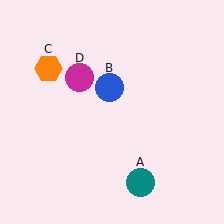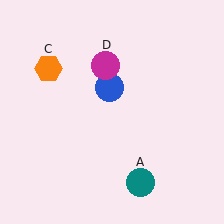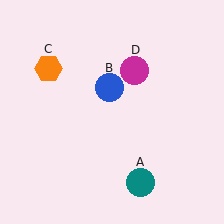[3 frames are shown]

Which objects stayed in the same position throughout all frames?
Teal circle (object A) and blue circle (object B) and orange hexagon (object C) remained stationary.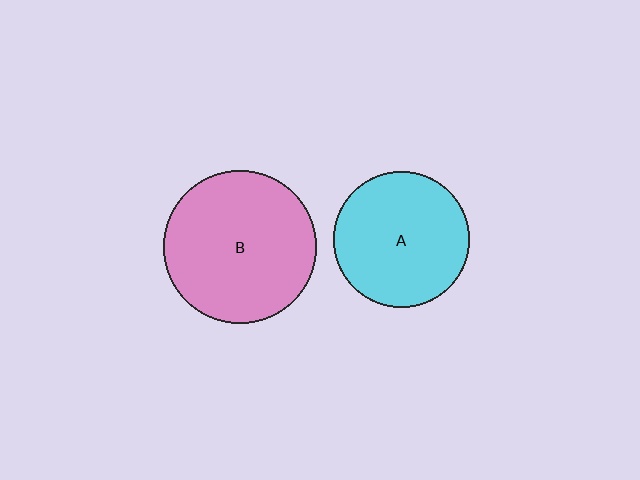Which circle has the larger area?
Circle B (pink).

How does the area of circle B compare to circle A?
Approximately 1.3 times.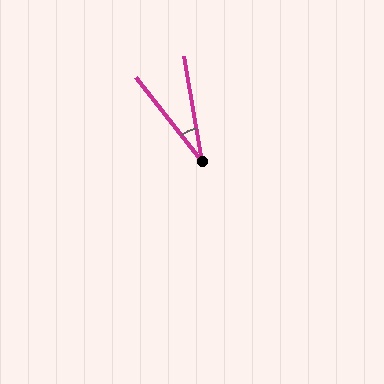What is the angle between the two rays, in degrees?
Approximately 28 degrees.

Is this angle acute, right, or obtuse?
It is acute.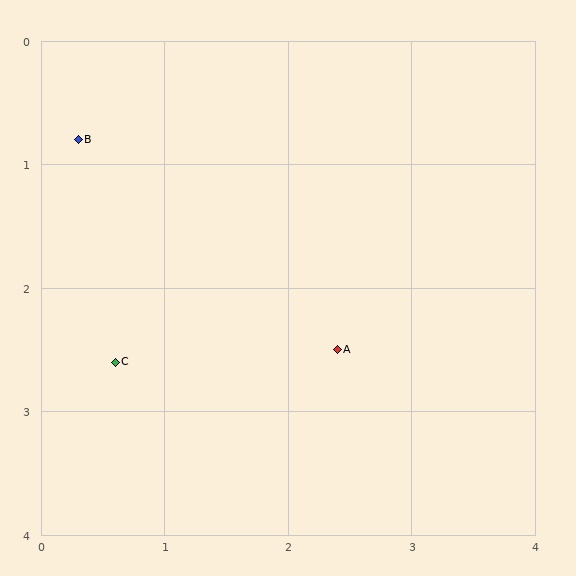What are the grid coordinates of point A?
Point A is at approximately (2.4, 2.5).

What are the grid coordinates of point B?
Point B is at approximately (0.3, 0.8).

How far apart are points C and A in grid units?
Points C and A are about 1.8 grid units apart.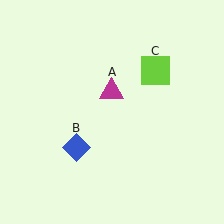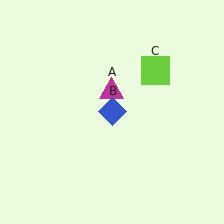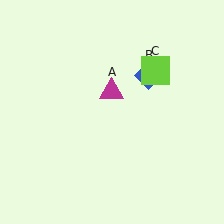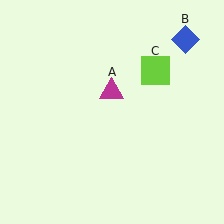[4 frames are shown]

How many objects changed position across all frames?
1 object changed position: blue diamond (object B).